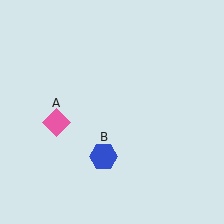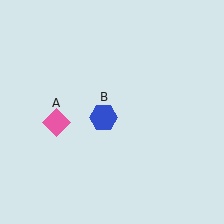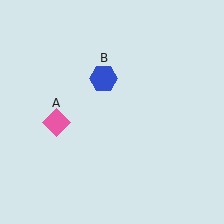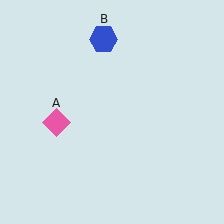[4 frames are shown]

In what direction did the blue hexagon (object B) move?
The blue hexagon (object B) moved up.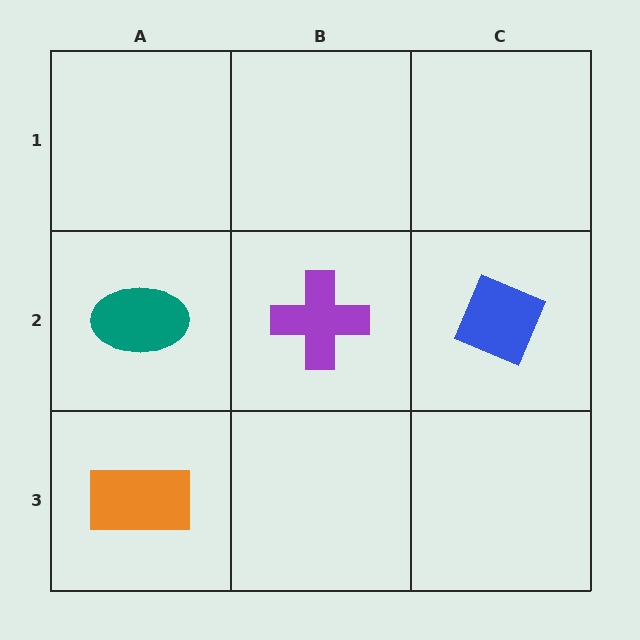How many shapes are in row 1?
0 shapes.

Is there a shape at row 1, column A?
No, that cell is empty.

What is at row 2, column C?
A blue diamond.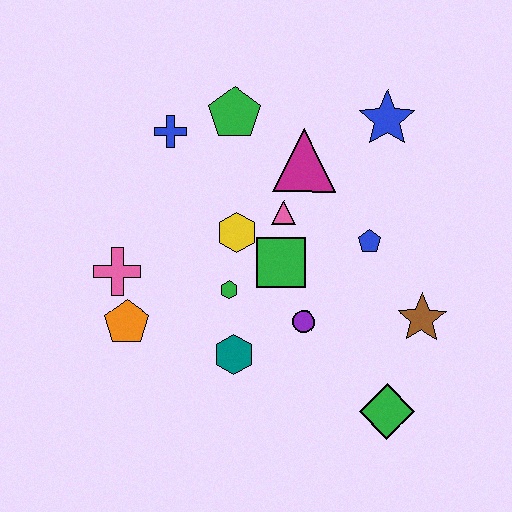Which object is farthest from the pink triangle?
The green diamond is farthest from the pink triangle.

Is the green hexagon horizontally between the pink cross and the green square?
Yes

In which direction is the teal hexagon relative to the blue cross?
The teal hexagon is below the blue cross.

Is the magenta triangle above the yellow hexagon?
Yes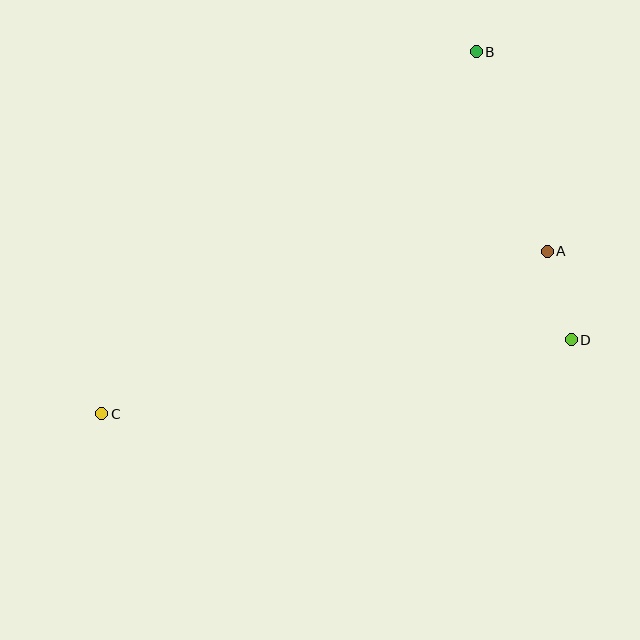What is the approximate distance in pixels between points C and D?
The distance between C and D is approximately 475 pixels.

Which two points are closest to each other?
Points A and D are closest to each other.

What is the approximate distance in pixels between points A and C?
The distance between A and C is approximately 474 pixels.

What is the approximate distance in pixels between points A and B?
The distance between A and B is approximately 211 pixels.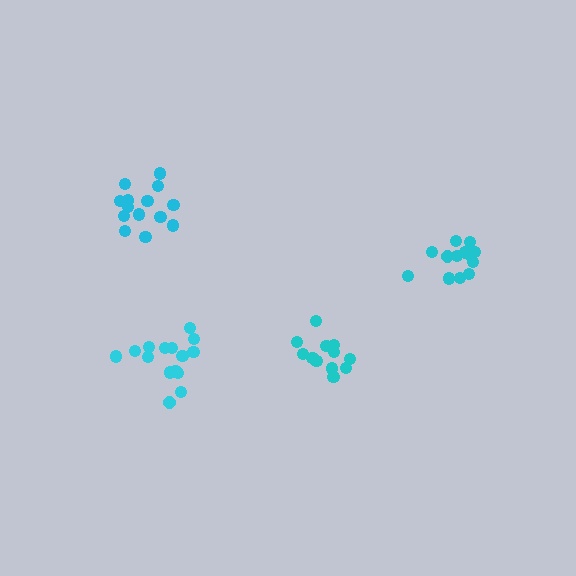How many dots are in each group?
Group 1: 13 dots, Group 2: 15 dots, Group 3: 12 dots, Group 4: 14 dots (54 total).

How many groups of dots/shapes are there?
There are 4 groups.